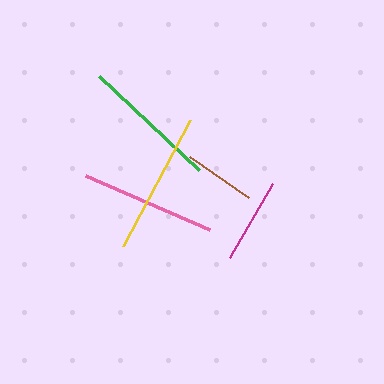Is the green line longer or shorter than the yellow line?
The yellow line is longer than the green line.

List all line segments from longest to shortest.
From longest to shortest: yellow, green, pink, magenta, brown.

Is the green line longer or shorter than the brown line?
The green line is longer than the brown line.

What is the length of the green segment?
The green segment is approximately 138 pixels long.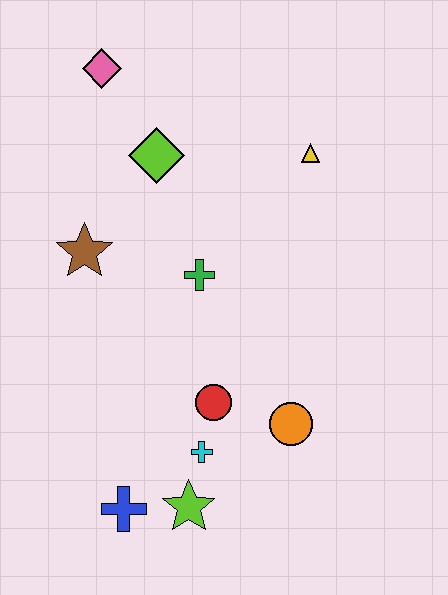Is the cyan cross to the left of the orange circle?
Yes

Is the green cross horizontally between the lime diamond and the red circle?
Yes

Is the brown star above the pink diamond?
No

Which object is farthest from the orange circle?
The pink diamond is farthest from the orange circle.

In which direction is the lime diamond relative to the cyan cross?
The lime diamond is above the cyan cross.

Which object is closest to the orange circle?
The red circle is closest to the orange circle.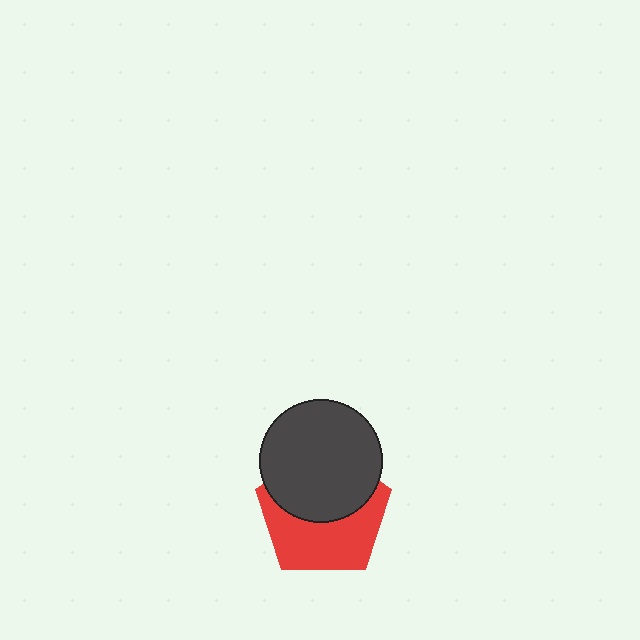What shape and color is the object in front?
The object in front is a dark gray circle.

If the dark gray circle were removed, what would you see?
You would see the complete red pentagon.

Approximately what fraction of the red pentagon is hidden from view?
Roughly 48% of the red pentagon is hidden behind the dark gray circle.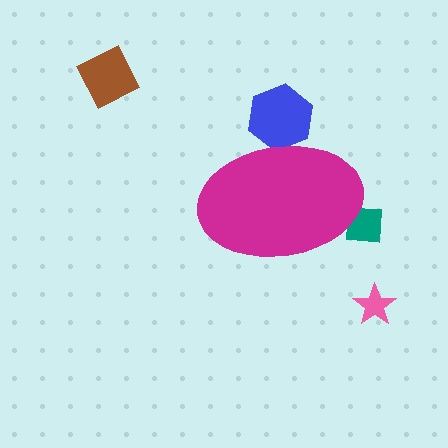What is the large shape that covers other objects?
A magenta ellipse.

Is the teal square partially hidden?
Yes, the teal square is partially hidden behind the magenta ellipse.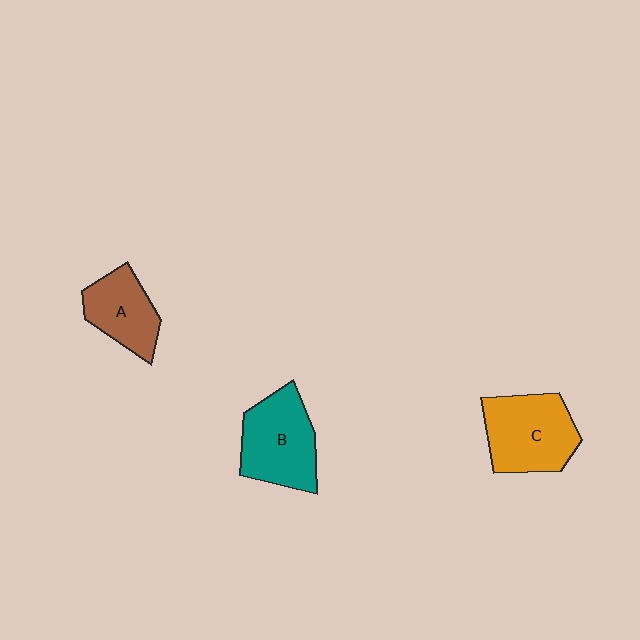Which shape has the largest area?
Shape C (orange).